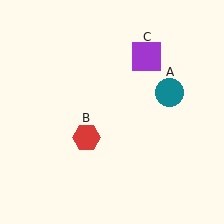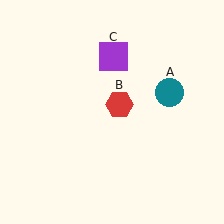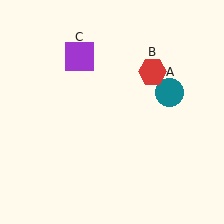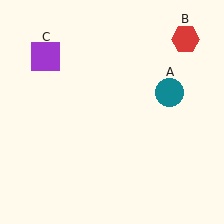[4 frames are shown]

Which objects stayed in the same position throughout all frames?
Teal circle (object A) remained stationary.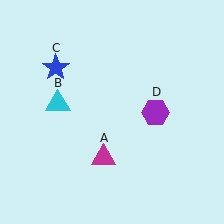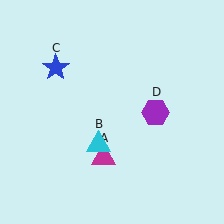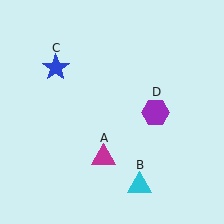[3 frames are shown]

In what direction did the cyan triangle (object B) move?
The cyan triangle (object B) moved down and to the right.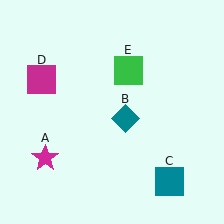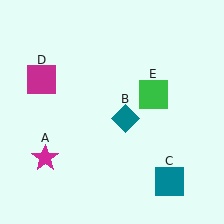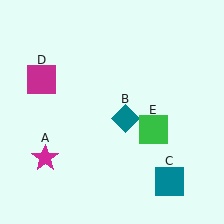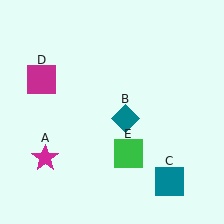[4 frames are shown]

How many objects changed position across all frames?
1 object changed position: green square (object E).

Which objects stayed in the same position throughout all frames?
Magenta star (object A) and teal diamond (object B) and teal square (object C) and magenta square (object D) remained stationary.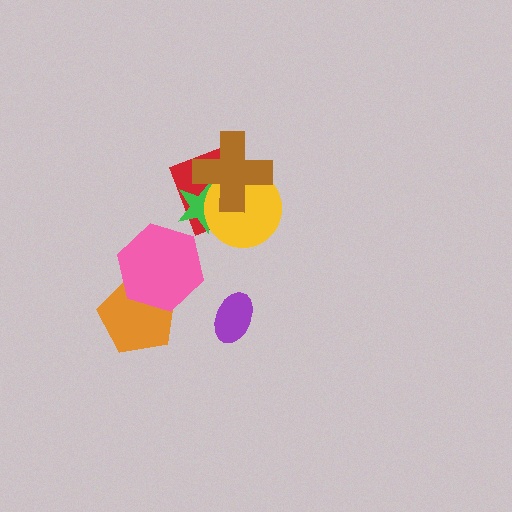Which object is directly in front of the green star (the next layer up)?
The yellow circle is directly in front of the green star.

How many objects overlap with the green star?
3 objects overlap with the green star.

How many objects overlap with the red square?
3 objects overlap with the red square.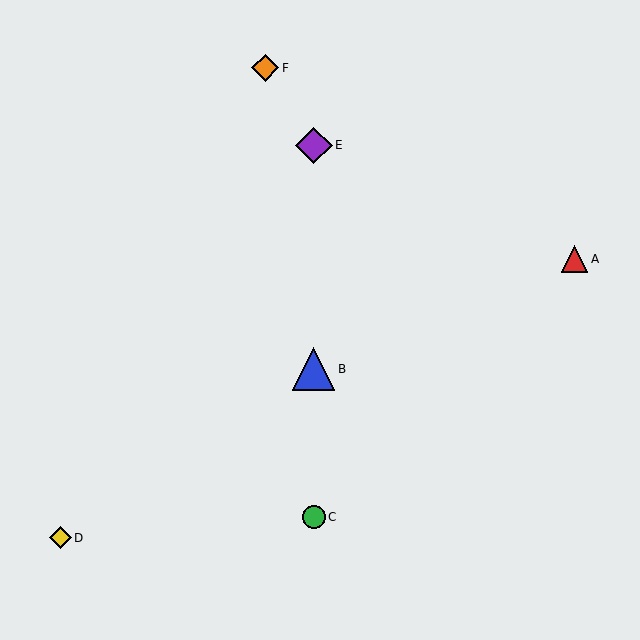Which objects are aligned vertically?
Objects B, C, E are aligned vertically.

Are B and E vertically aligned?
Yes, both are at x≈314.